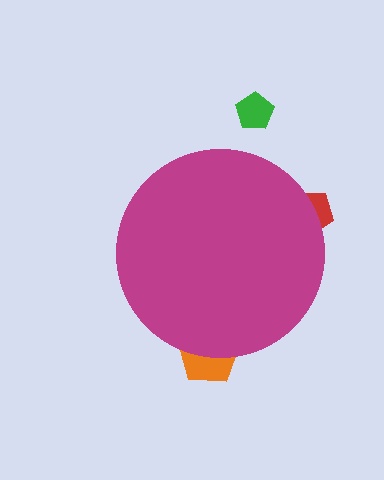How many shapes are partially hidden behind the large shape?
2 shapes are partially hidden.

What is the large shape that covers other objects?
A magenta circle.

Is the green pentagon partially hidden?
No, the green pentagon is fully visible.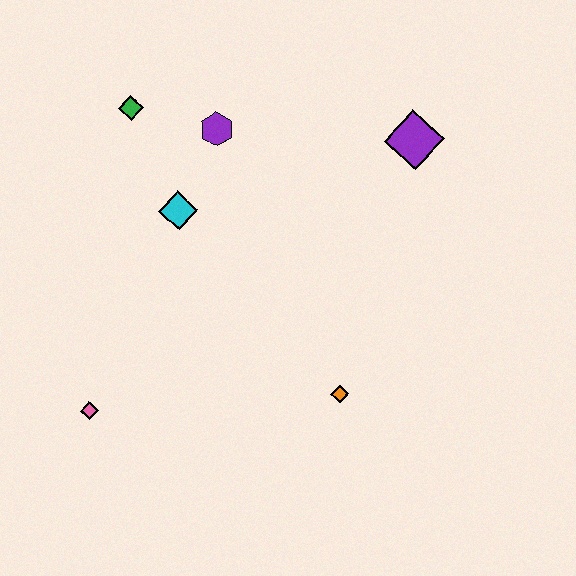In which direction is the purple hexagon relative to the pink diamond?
The purple hexagon is above the pink diamond.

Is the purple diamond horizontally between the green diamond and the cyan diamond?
No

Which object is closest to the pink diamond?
The cyan diamond is closest to the pink diamond.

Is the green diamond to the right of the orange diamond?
No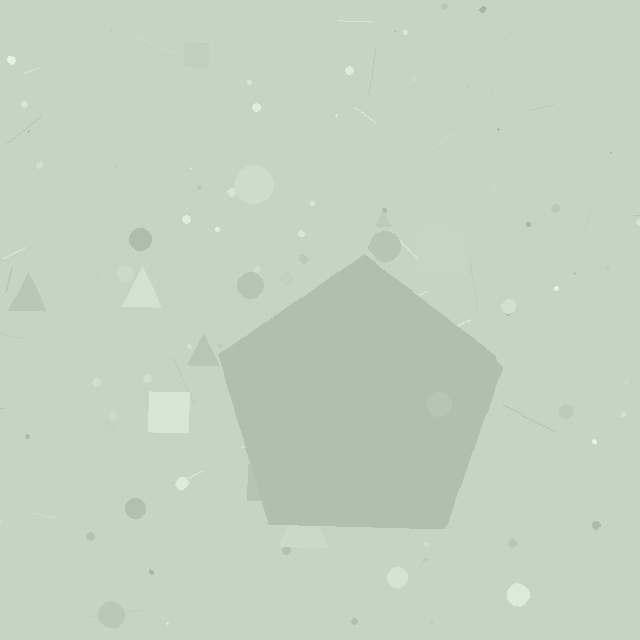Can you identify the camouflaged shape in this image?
The camouflaged shape is a pentagon.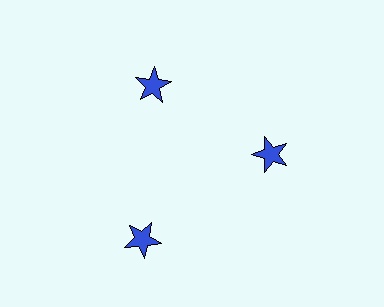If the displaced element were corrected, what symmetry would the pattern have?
It would have 3-fold rotational symmetry — the pattern would map onto itself every 120 degrees.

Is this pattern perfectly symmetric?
No. The 3 blue stars are arranged in a ring, but one element near the 7 o'clock position is pushed outward from the center, breaking the 3-fold rotational symmetry.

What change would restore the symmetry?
The symmetry would be restored by moving it inward, back onto the ring so that all 3 stars sit at equal angles and equal distance from the center.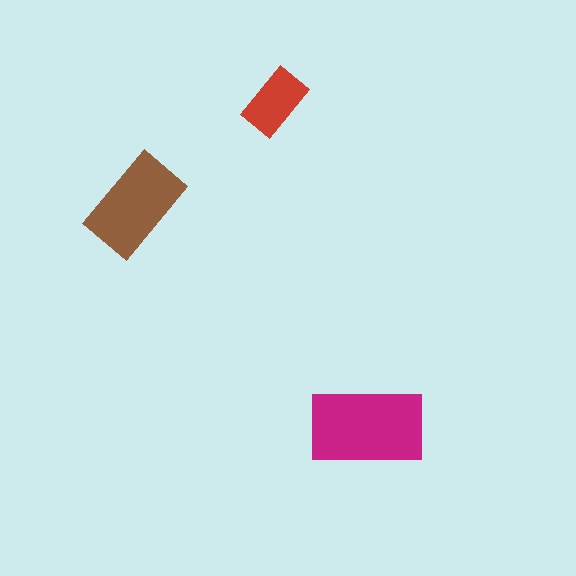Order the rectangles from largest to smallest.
the magenta one, the brown one, the red one.